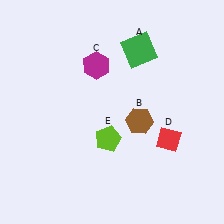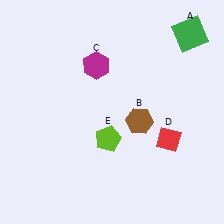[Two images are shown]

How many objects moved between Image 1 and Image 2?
1 object moved between the two images.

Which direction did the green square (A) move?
The green square (A) moved right.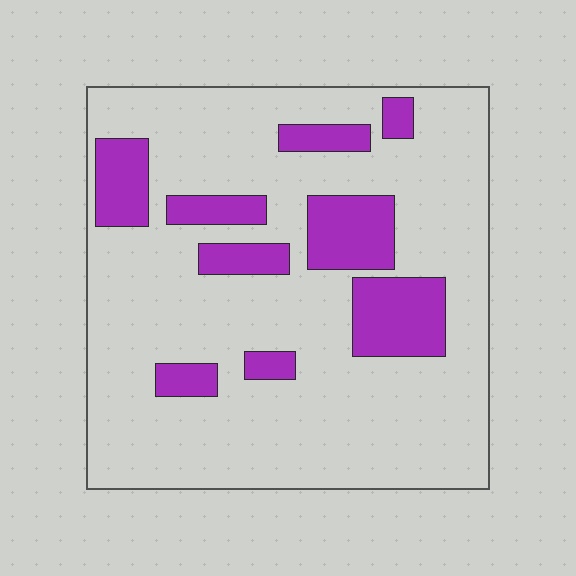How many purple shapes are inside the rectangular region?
9.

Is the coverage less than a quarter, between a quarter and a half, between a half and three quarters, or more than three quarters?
Less than a quarter.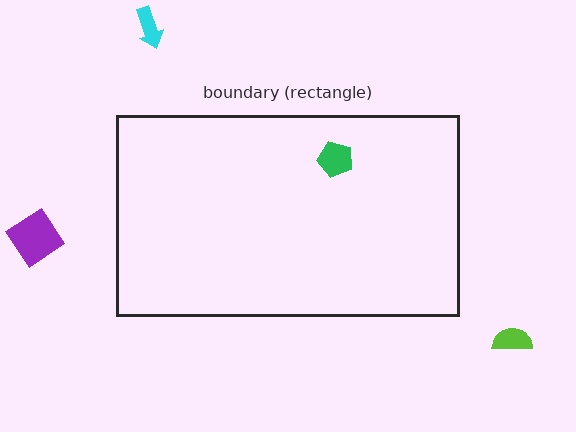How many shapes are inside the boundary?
1 inside, 3 outside.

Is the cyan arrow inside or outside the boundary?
Outside.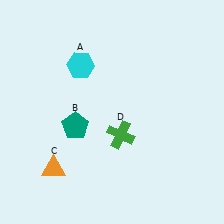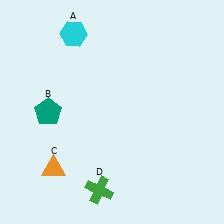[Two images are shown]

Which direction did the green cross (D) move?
The green cross (D) moved down.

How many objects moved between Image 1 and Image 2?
3 objects moved between the two images.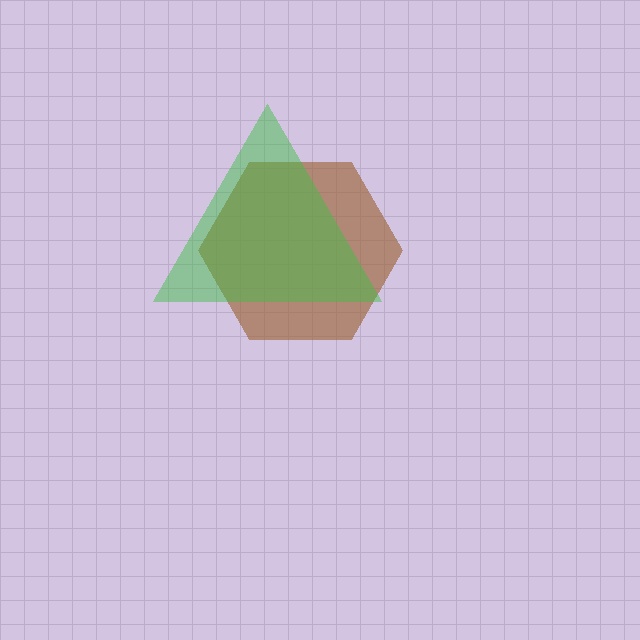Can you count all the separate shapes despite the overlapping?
Yes, there are 2 separate shapes.